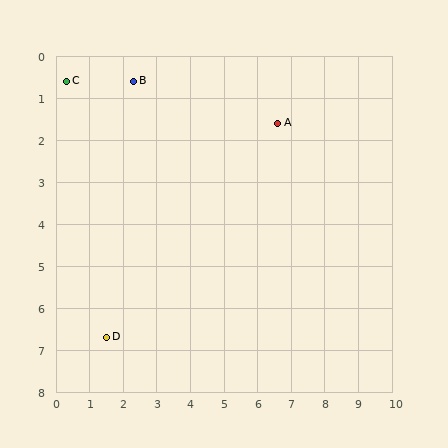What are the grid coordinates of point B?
Point B is at approximately (2.3, 0.6).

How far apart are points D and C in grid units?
Points D and C are about 6.2 grid units apart.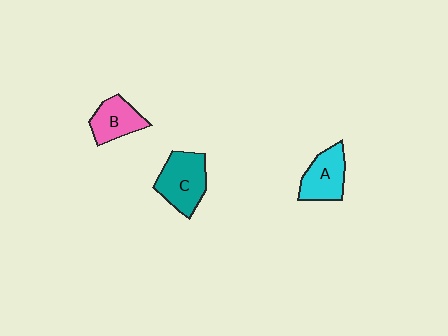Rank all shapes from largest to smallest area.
From largest to smallest: C (teal), A (cyan), B (pink).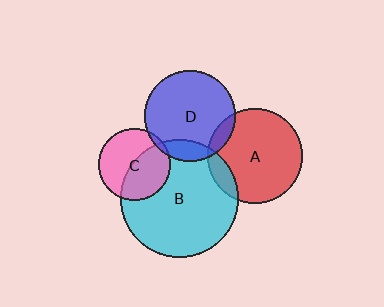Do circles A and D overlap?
Yes.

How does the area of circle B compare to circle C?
Approximately 2.7 times.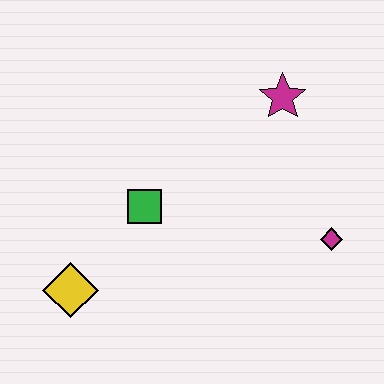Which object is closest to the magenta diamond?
The magenta star is closest to the magenta diamond.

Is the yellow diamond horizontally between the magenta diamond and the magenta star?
No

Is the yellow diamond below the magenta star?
Yes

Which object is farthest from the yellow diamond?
The magenta star is farthest from the yellow diamond.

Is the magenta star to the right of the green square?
Yes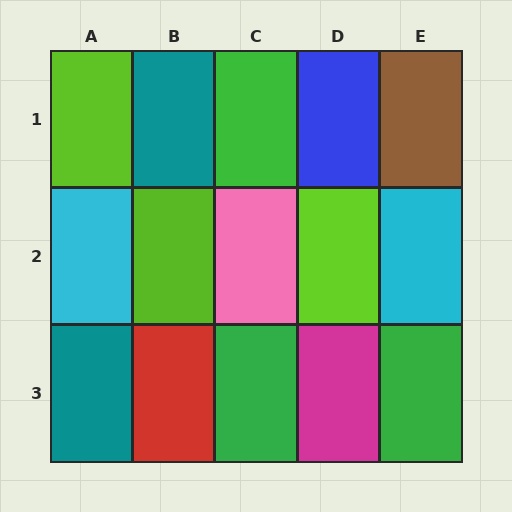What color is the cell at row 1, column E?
Brown.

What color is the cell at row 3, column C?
Green.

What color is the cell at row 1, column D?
Blue.